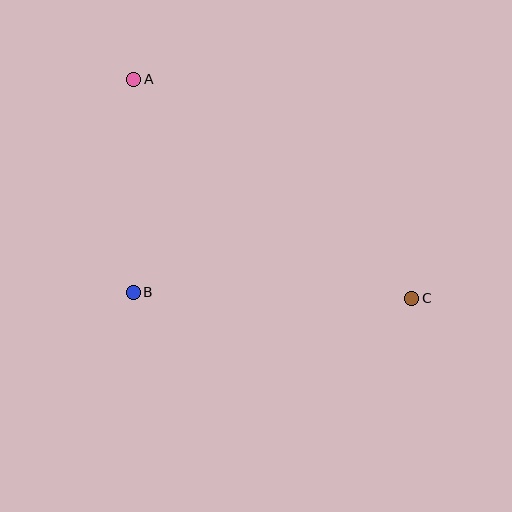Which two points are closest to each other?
Points A and B are closest to each other.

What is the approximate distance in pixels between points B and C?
The distance between B and C is approximately 279 pixels.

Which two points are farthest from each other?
Points A and C are farthest from each other.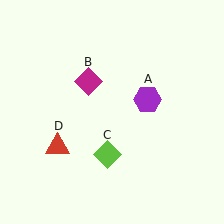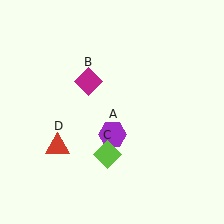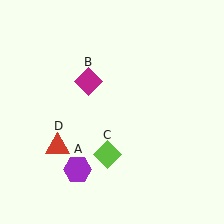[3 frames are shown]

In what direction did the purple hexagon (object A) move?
The purple hexagon (object A) moved down and to the left.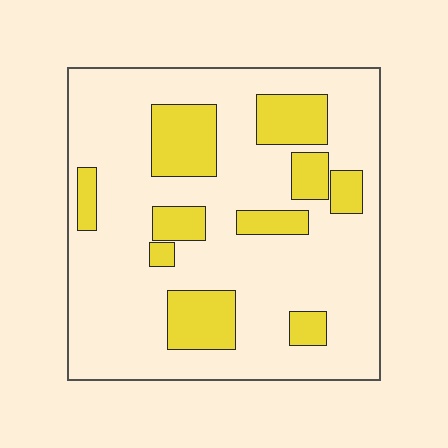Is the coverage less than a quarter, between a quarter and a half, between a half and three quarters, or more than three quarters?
Less than a quarter.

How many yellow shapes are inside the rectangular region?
10.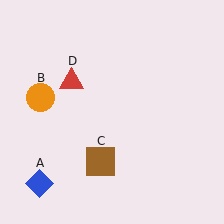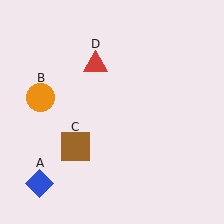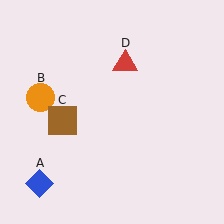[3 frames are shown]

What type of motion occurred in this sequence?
The brown square (object C), red triangle (object D) rotated clockwise around the center of the scene.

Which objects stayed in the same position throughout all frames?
Blue diamond (object A) and orange circle (object B) remained stationary.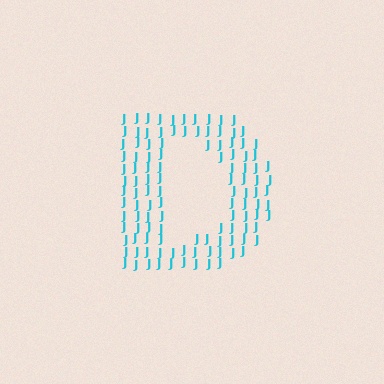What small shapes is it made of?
It is made of small letter J's.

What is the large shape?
The large shape is the letter D.